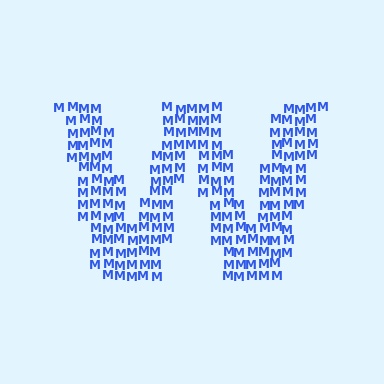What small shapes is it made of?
It is made of small letter M's.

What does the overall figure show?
The overall figure shows the letter W.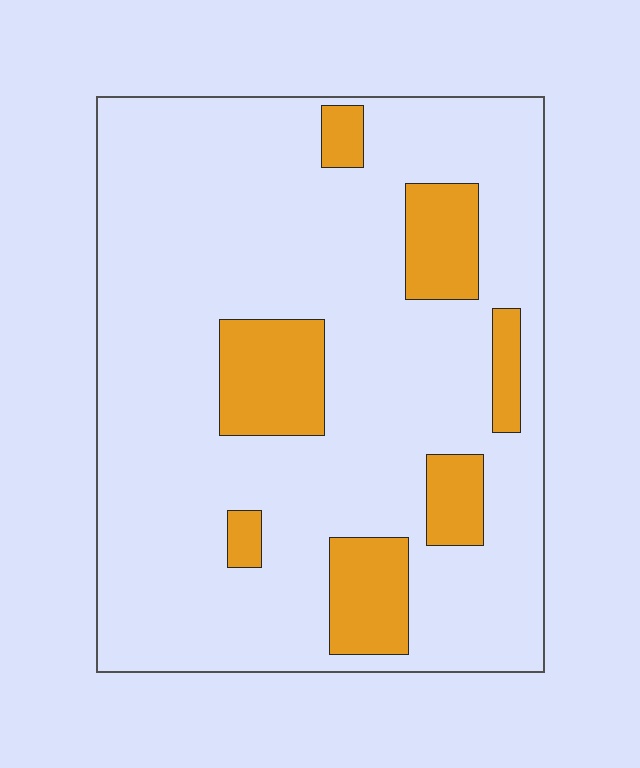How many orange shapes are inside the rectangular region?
7.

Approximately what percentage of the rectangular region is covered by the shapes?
Approximately 15%.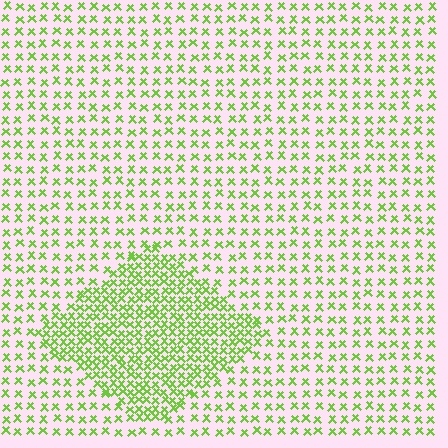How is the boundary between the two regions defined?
The boundary is defined by a change in element density (approximately 2.2x ratio). All elements are the same color, size, and shape.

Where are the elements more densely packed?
The elements are more densely packed inside the diamond boundary.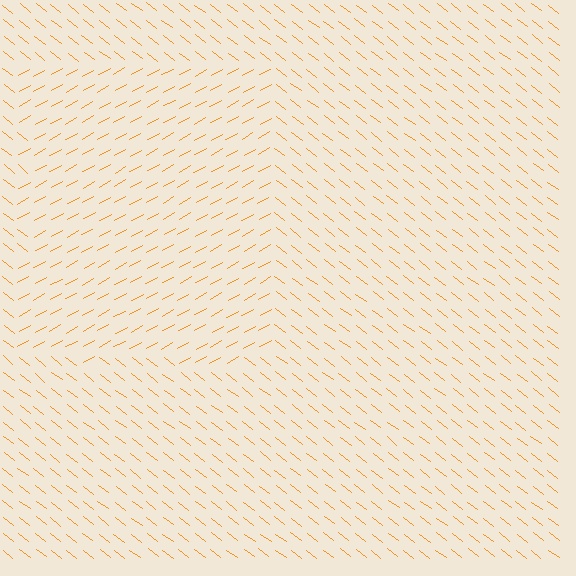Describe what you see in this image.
The image is filled with small orange line segments. A rectangle region in the image has lines oriented differently from the surrounding lines, creating a visible texture boundary.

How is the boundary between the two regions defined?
The boundary is defined purely by a change in line orientation (approximately 67 degrees difference). All lines are the same color and thickness.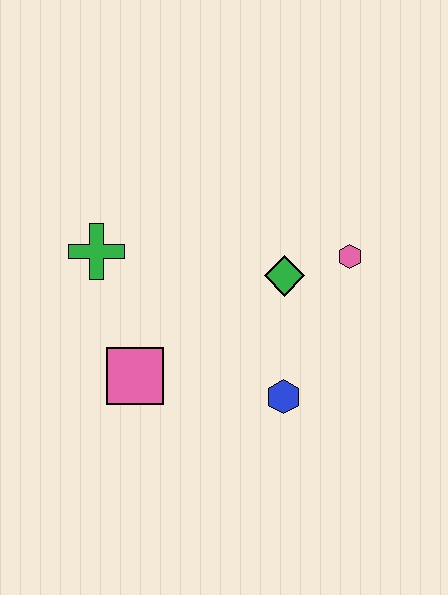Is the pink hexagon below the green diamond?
No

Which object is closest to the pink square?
The green cross is closest to the pink square.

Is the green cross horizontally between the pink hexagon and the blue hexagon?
No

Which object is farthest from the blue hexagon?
The green cross is farthest from the blue hexagon.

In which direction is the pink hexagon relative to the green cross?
The pink hexagon is to the right of the green cross.